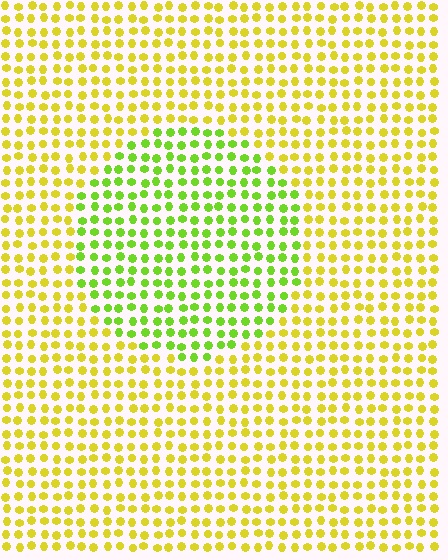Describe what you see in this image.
The image is filled with small yellow elements in a uniform arrangement. A circle-shaped region is visible where the elements are tinted to a slightly different hue, forming a subtle color boundary.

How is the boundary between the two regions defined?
The boundary is defined purely by a slight shift in hue (about 38 degrees). Spacing, size, and orientation are identical on both sides.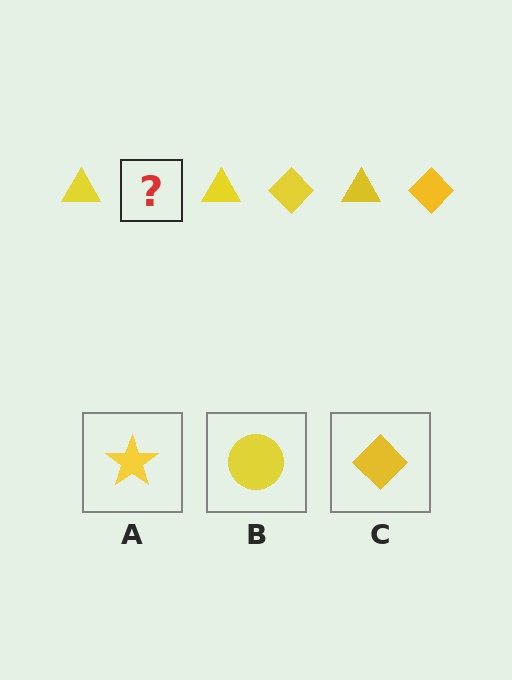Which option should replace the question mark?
Option C.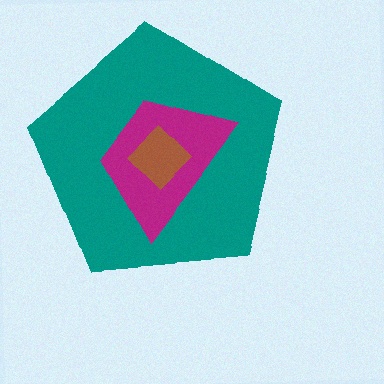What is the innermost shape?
The brown diamond.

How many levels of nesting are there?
3.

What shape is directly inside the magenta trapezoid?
The brown diamond.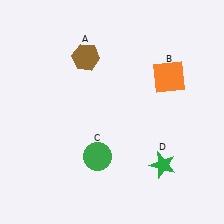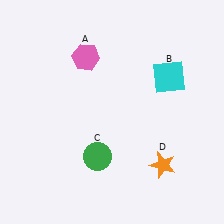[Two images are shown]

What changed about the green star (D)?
In Image 1, D is green. In Image 2, it changed to orange.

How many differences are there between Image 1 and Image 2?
There are 3 differences between the two images.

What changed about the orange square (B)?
In Image 1, B is orange. In Image 2, it changed to cyan.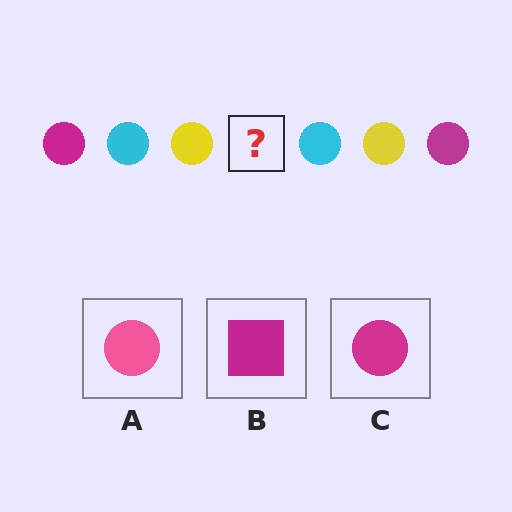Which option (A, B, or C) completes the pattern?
C.